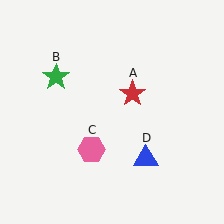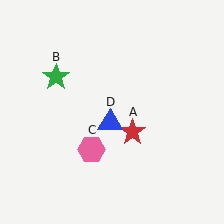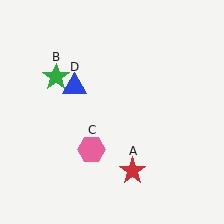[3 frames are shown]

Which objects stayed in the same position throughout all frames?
Green star (object B) and pink hexagon (object C) remained stationary.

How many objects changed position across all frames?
2 objects changed position: red star (object A), blue triangle (object D).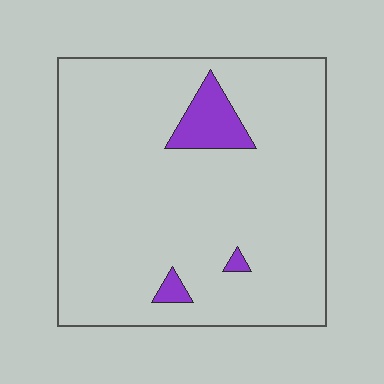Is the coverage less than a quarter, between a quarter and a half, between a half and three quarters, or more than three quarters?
Less than a quarter.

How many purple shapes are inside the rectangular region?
3.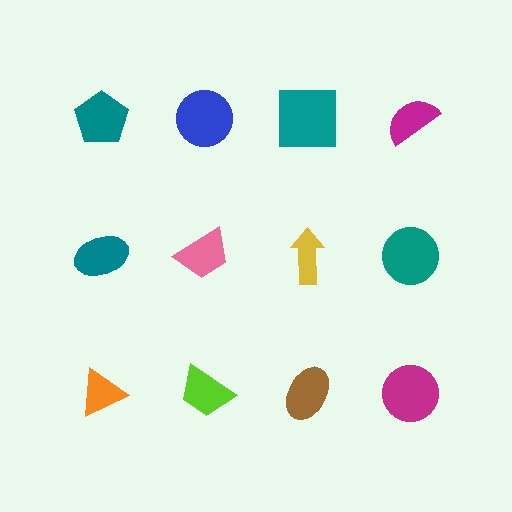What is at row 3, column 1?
An orange triangle.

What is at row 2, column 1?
A teal ellipse.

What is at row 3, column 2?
A lime trapezoid.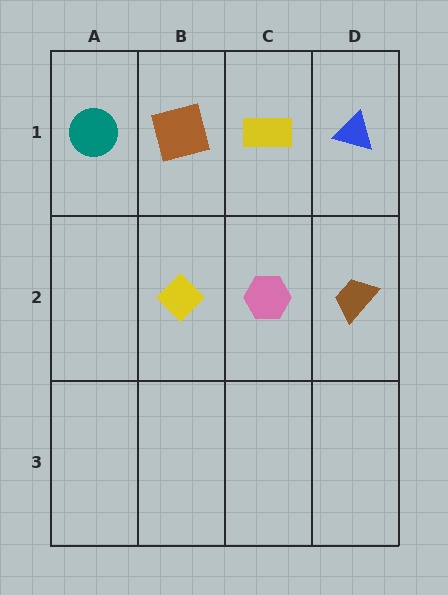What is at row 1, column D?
A blue triangle.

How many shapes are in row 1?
4 shapes.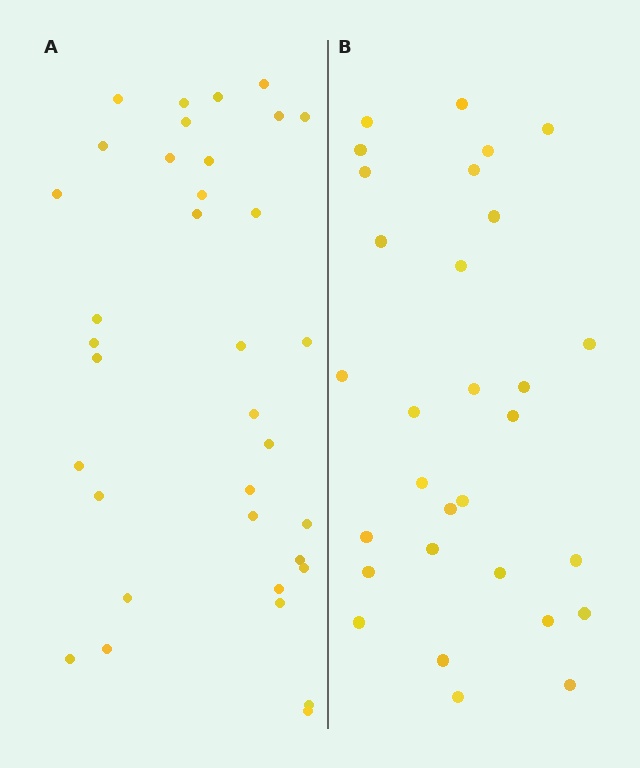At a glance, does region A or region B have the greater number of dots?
Region A (the left region) has more dots.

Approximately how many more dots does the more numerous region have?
Region A has about 5 more dots than region B.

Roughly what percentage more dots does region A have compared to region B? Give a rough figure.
About 15% more.